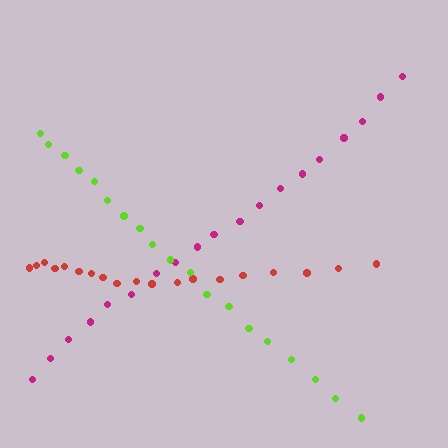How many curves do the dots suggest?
There are 3 distinct paths.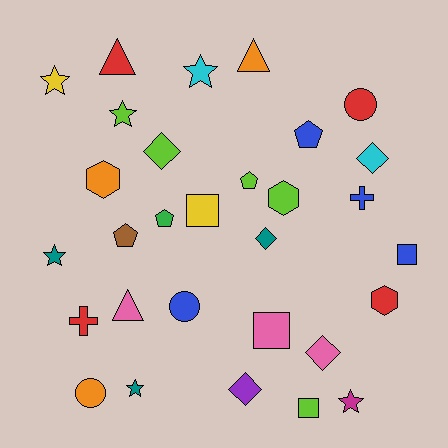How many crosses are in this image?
There are 2 crosses.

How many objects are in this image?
There are 30 objects.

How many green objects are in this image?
There is 1 green object.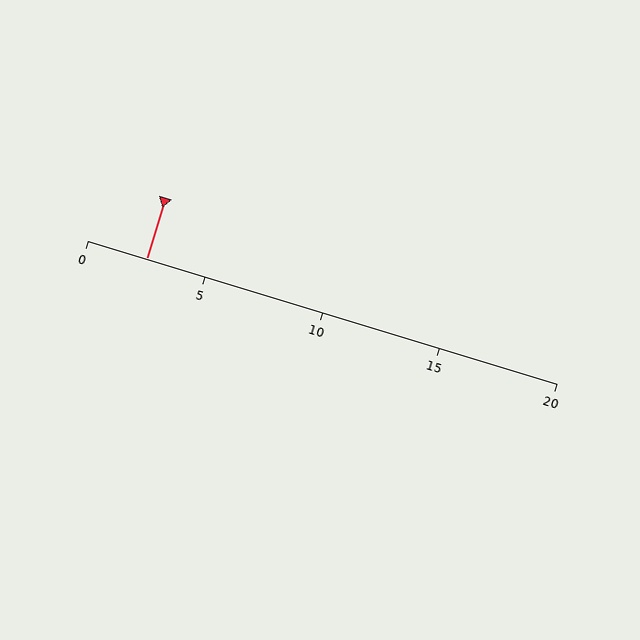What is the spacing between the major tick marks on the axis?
The major ticks are spaced 5 apart.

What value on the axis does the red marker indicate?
The marker indicates approximately 2.5.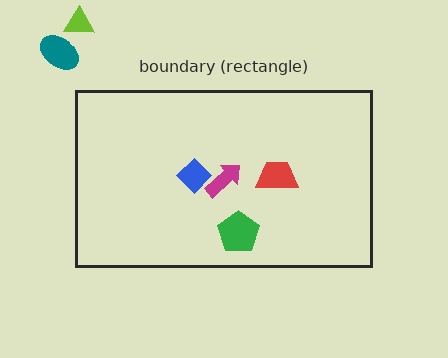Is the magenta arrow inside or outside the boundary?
Inside.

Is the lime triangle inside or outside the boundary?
Outside.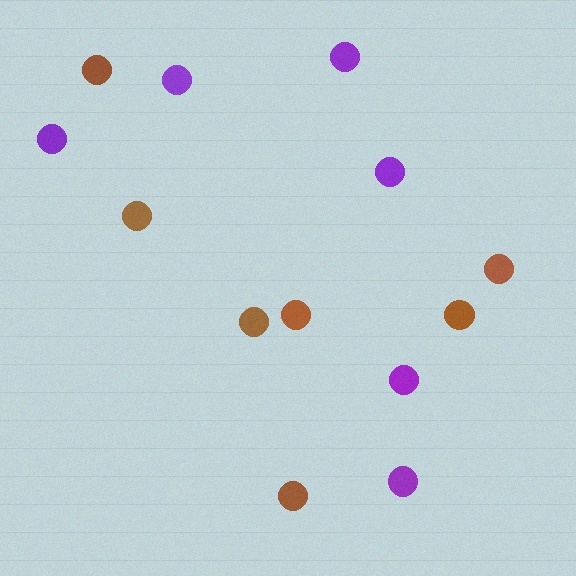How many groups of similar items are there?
There are 2 groups: one group of brown circles (7) and one group of purple circles (6).